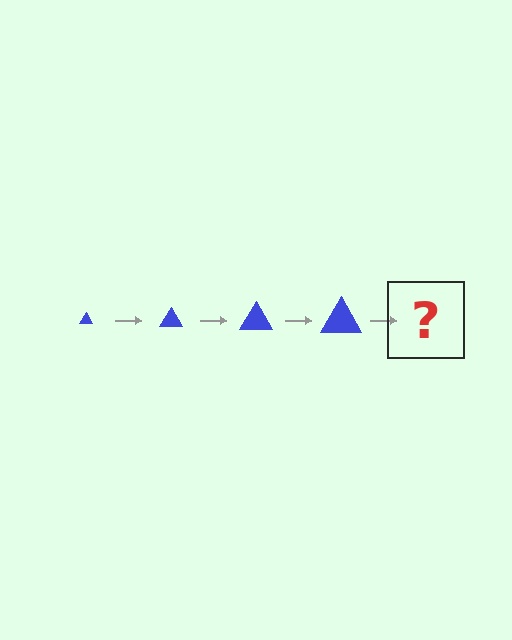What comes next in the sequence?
The next element should be a blue triangle, larger than the previous one.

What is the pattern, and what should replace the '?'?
The pattern is that the triangle gets progressively larger each step. The '?' should be a blue triangle, larger than the previous one.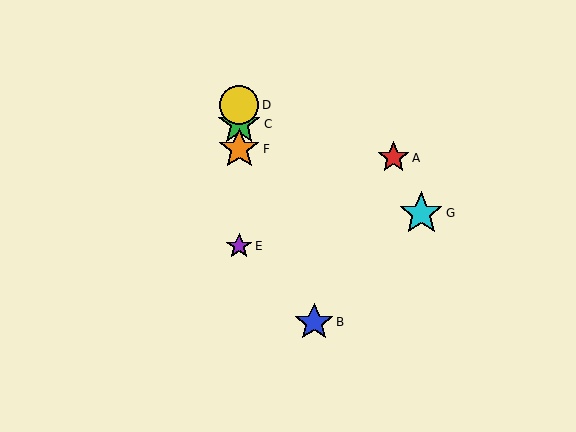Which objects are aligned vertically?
Objects C, D, E, F are aligned vertically.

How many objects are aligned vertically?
4 objects (C, D, E, F) are aligned vertically.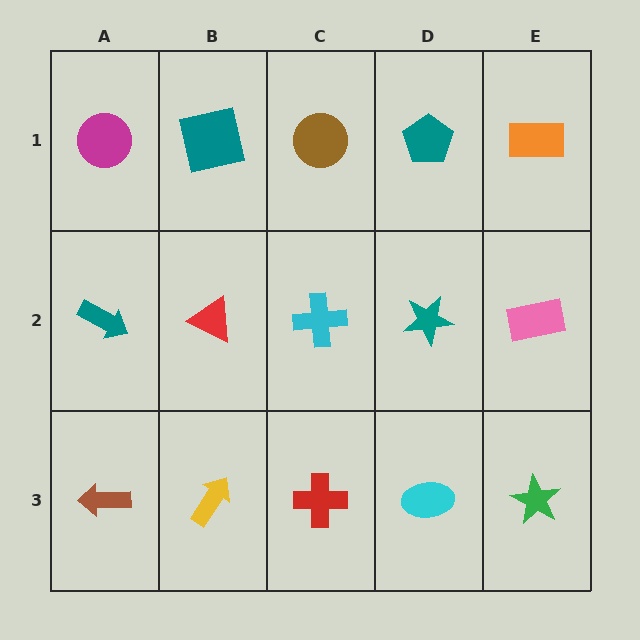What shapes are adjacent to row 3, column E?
A pink rectangle (row 2, column E), a cyan ellipse (row 3, column D).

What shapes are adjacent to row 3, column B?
A red triangle (row 2, column B), a brown arrow (row 3, column A), a red cross (row 3, column C).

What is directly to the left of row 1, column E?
A teal pentagon.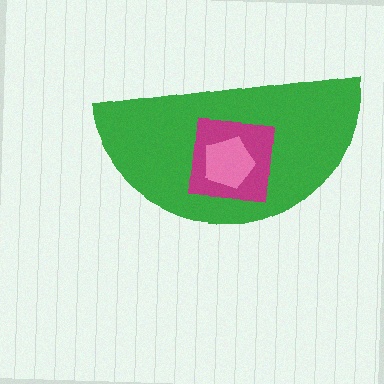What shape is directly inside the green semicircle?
The magenta square.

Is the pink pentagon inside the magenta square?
Yes.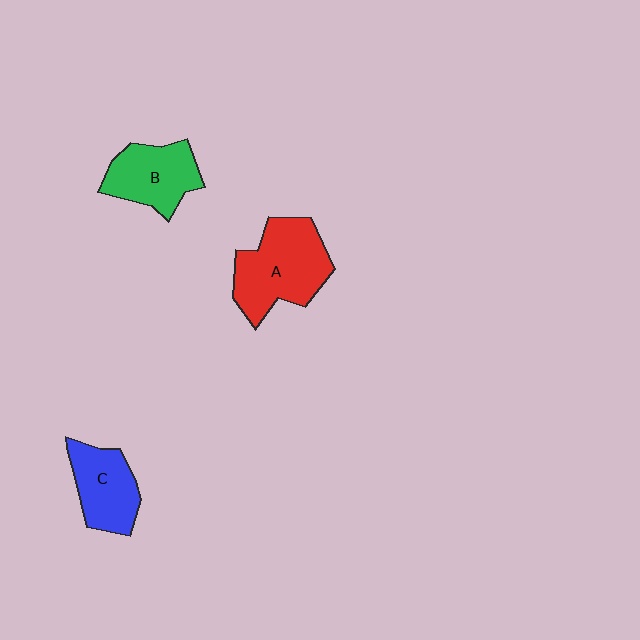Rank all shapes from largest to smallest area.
From largest to smallest: A (red), B (green), C (blue).